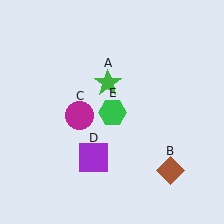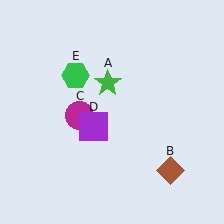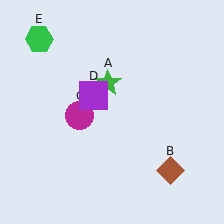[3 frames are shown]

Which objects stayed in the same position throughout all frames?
Green star (object A) and brown diamond (object B) and magenta circle (object C) remained stationary.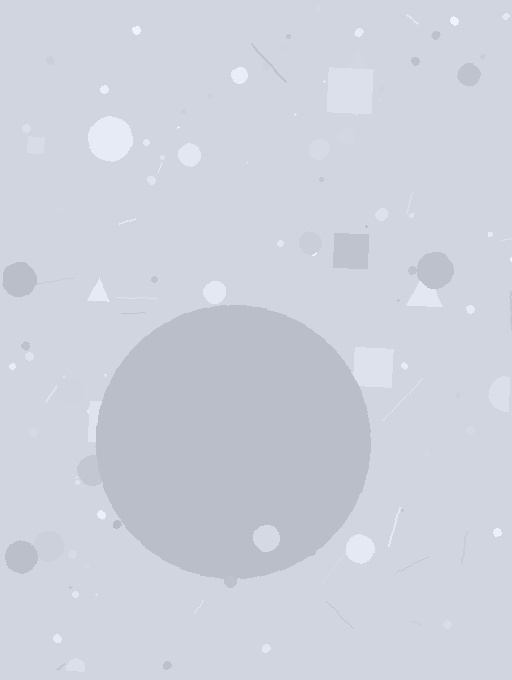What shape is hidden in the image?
A circle is hidden in the image.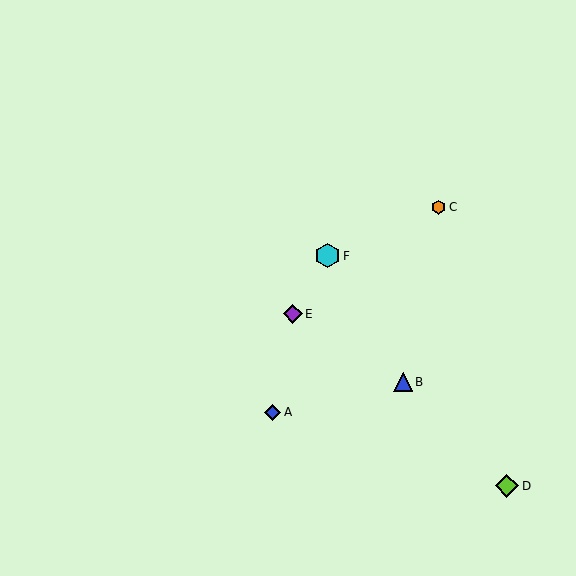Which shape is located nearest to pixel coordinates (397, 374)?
The blue triangle (labeled B) at (403, 382) is nearest to that location.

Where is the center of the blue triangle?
The center of the blue triangle is at (403, 382).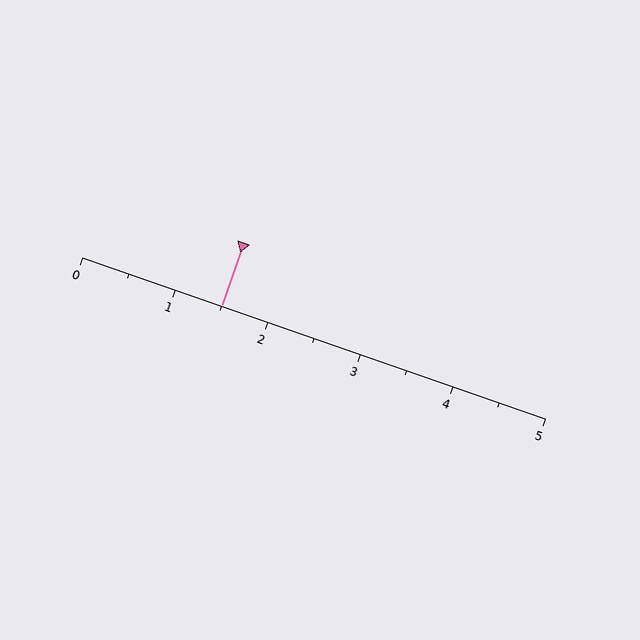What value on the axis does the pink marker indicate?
The marker indicates approximately 1.5.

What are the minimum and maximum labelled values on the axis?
The axis runs from 0 to 5.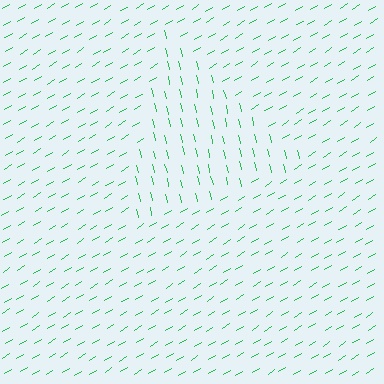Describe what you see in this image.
The image is filled with small green line segments. A triangle region in the image has lines oriented differently from the surrounding lines, creating a visible texture boundary.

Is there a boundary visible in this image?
Yes, there is a texture boundary formed by a change in line orientation.